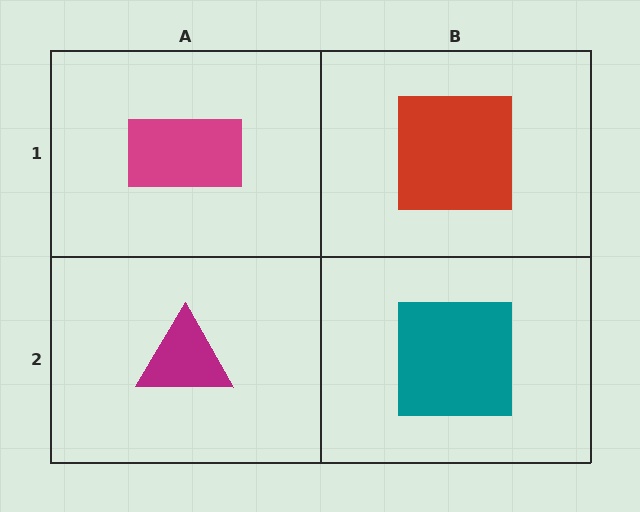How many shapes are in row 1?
2 shapes.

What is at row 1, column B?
A red square.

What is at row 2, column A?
A magenta triangle.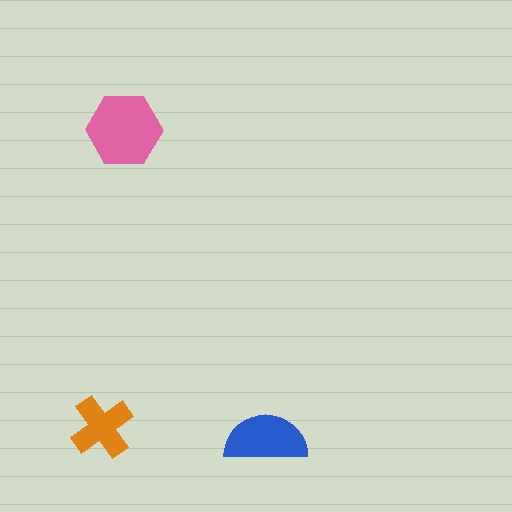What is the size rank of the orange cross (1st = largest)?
3rd.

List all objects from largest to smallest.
The pink hexagon, the blue semicircle, the orange cross.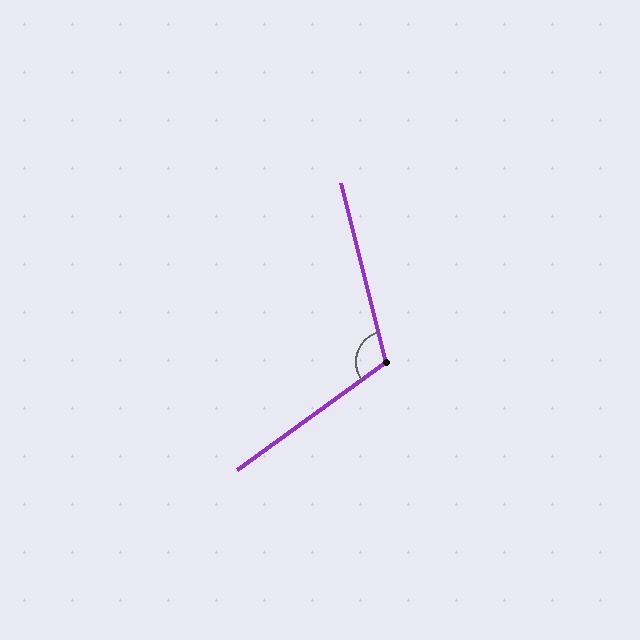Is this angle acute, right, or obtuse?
It is obtuse.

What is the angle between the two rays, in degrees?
Approximately 112 degrees.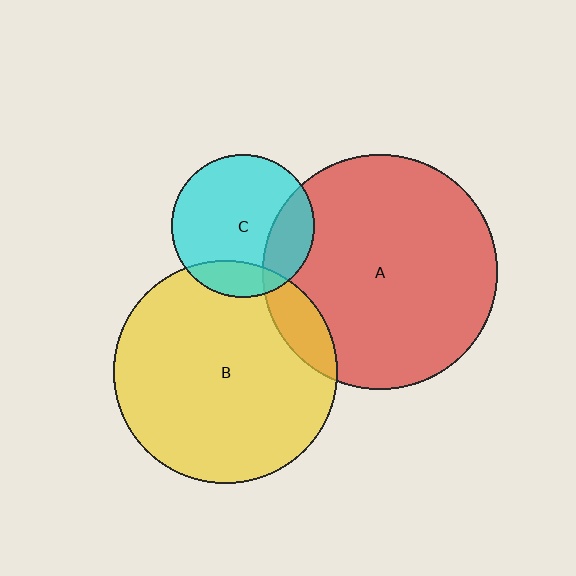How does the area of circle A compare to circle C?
Approximately 2.7 times.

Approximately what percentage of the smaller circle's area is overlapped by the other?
Approximately 20%.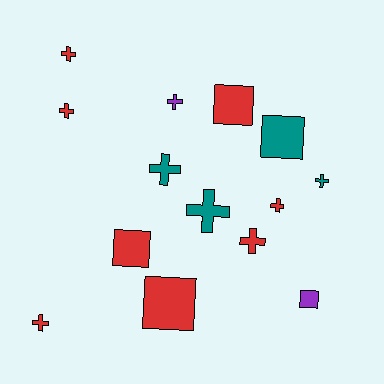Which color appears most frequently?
Red, with 8 objects.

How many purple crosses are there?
There is 1 purple cross.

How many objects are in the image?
There are 14 objects.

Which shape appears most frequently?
Cross, with 9 objects.